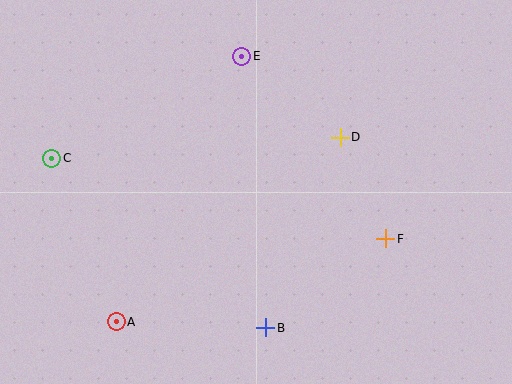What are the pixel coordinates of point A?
Point A is at (116, 322).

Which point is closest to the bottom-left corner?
Point A is closest to the bottom-left corner.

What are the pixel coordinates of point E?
Point E is at (242, 56).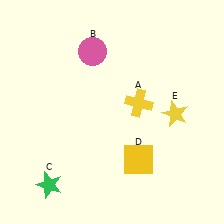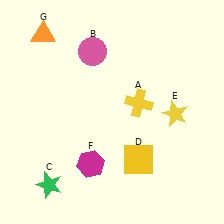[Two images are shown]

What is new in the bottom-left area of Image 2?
A magenta hexagon (F) was added in the bottom-left area of Image 2.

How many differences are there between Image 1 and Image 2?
There are 2 differences between the two images.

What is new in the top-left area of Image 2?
An orange triangle (G) was added in the top-left area of Image 2.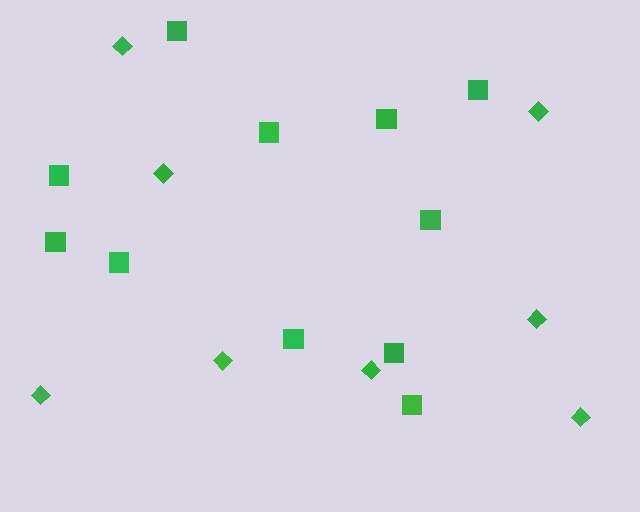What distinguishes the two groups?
There are 2 groups: one group of diamonds (8) and one group of squares (11).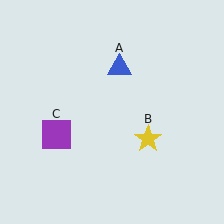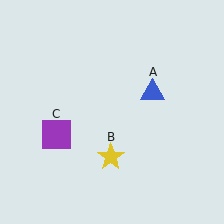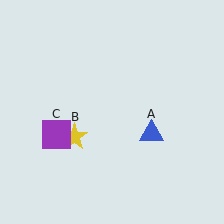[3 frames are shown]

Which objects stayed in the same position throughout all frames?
Purple square (object C) remained stationary.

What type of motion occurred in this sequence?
The blue triangle (object A), yellow star (object B) rotated clockwise around the center of the scene.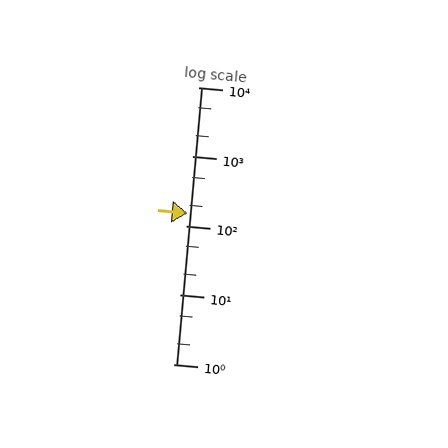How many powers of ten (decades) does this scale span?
The scale spans 4 decades, from 1 to 10000.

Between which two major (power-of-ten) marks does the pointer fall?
The pointer is between 100 and 1000.